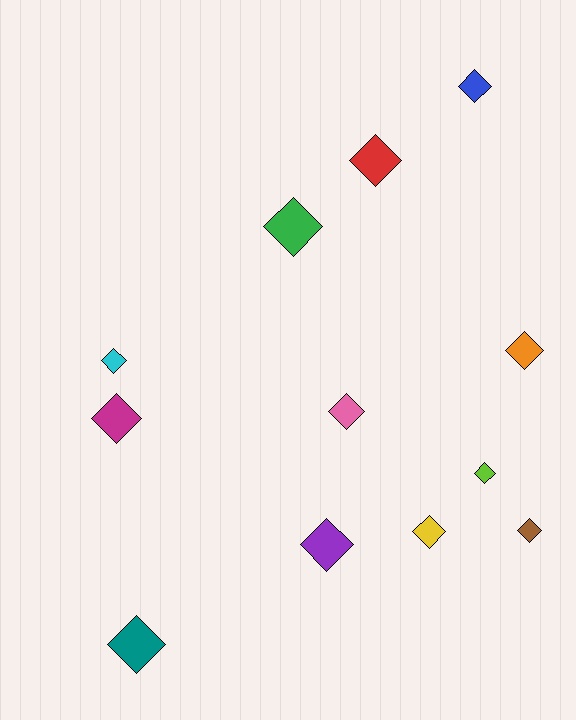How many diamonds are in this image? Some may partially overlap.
There are 12 diamonds.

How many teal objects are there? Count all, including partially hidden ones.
There is 1 teal object.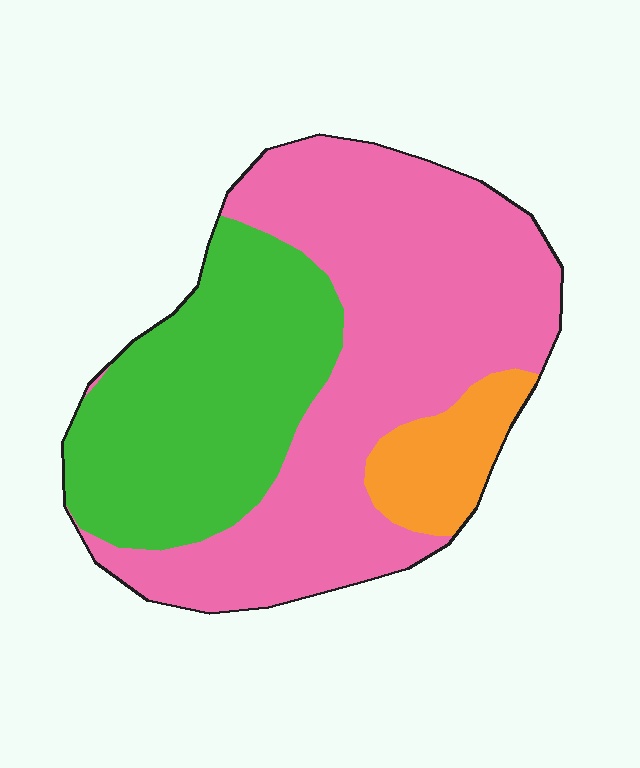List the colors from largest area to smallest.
From largest to smallest: pink, green, orange.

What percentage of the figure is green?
Green takes up between a quarter and a half of the figure.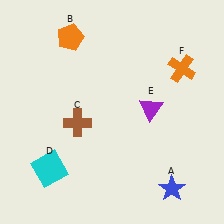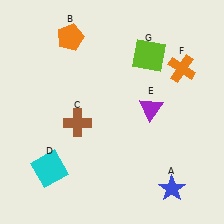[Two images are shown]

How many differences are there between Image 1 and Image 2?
There is 1 difference between the two images.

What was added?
A lime square (G) was added in Image 2.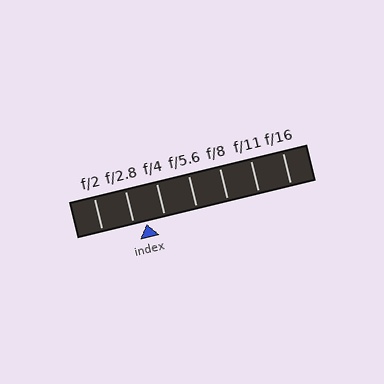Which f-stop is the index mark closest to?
The index mark is closest to f/2.8.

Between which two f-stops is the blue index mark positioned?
The index mark is between f/2.8 and f/4.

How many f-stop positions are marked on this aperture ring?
There are 7 f-stop positions marked.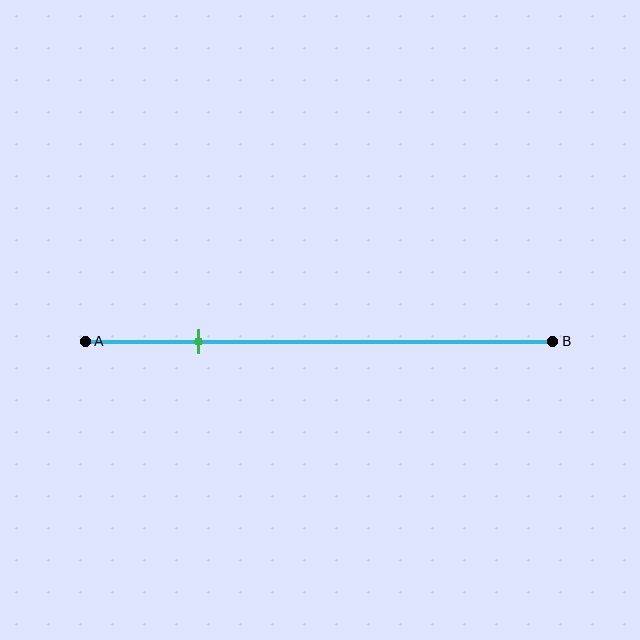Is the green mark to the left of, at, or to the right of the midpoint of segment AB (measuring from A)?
The green mark is to the left of the midpoint of segment AB.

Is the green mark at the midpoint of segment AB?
No, the mark is at about 25% from A, not at the 50% midpoint.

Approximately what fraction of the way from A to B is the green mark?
The green mark is approximately 25% of the way from A to B.